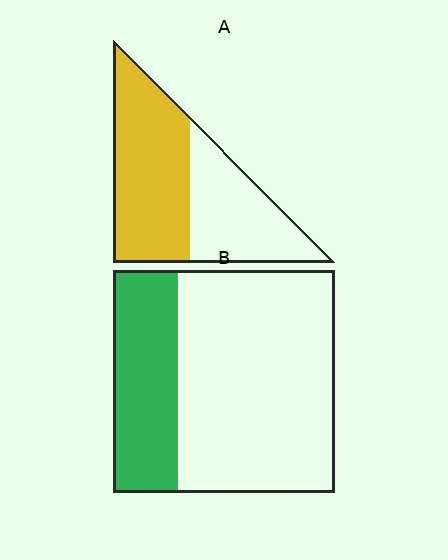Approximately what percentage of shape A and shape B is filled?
A is approximately 55% and B is approximately 30%.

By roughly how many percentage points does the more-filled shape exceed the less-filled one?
By roughly 30 percentage points (A over B).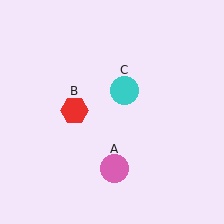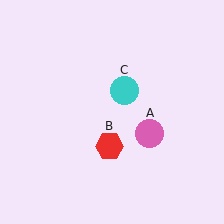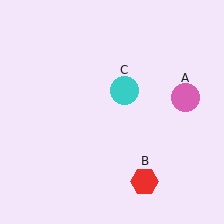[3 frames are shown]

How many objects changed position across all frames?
2 objects changed position: pink circle (object A), red hexagon (object B).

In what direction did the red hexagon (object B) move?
The red hexagon (object B) moved down and to the right.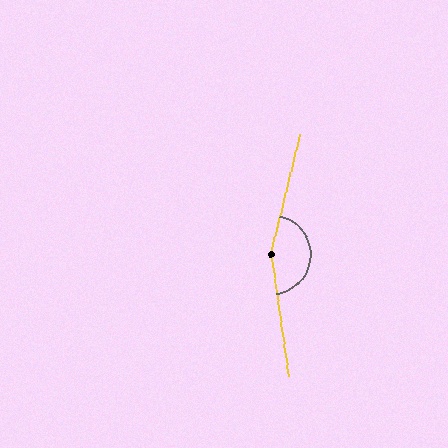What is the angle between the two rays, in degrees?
Approximately 158 degrees.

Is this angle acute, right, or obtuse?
It is obtuse.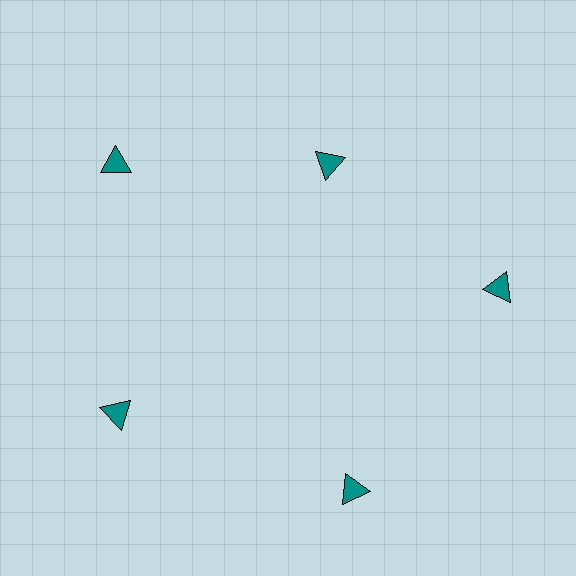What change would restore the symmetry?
The symmetry would be restored by moving it outward, back onto the ring so that all 5 triangles sit at equal angles and equal distance from the center.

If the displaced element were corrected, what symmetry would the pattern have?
It would have 5-fold rotational symmetry — the pattern would map onto itself every 72 degrees.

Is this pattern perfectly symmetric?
No. The 5 teal triangles are arranged in a ring, but one element near the 1 o'clock position is pulled inward toward the center, breaking the 5-fold rotational symmetry.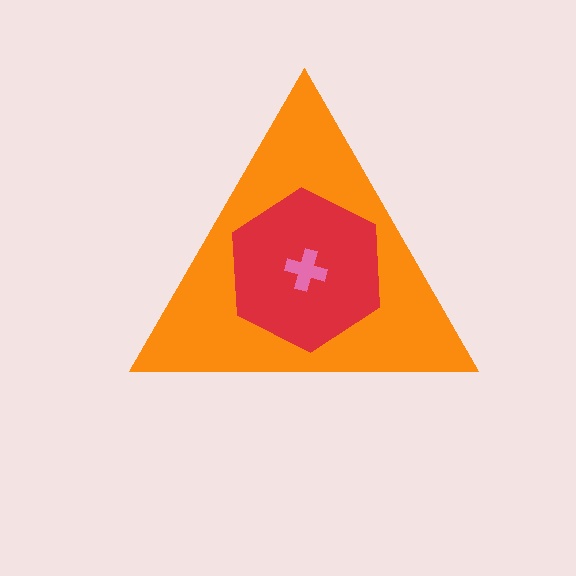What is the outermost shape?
The orange triangle.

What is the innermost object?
The pink cross.